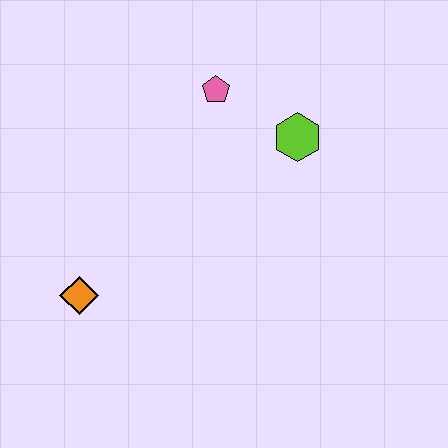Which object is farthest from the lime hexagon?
The orange diamond is farthest from the lime hexagon.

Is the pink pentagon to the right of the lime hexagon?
No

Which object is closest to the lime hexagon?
The pink pentagon is closest to the lime hexagon.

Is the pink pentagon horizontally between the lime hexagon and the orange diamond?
Yes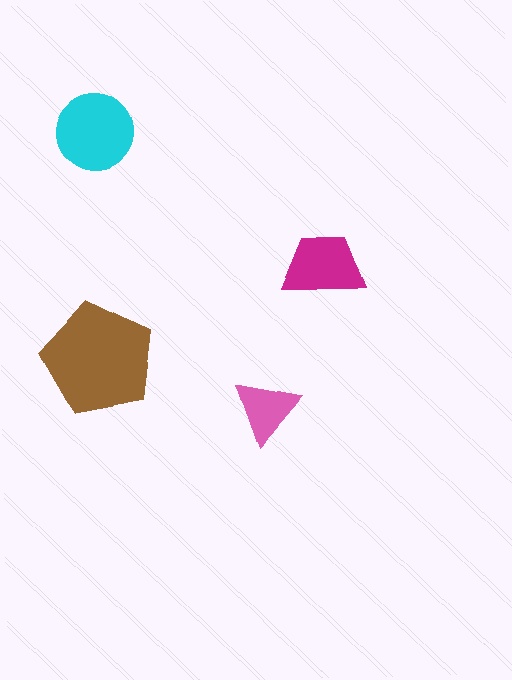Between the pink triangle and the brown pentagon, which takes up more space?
The brown pentagon.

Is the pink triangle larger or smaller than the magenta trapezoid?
Smaller.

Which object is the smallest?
The pink triangle.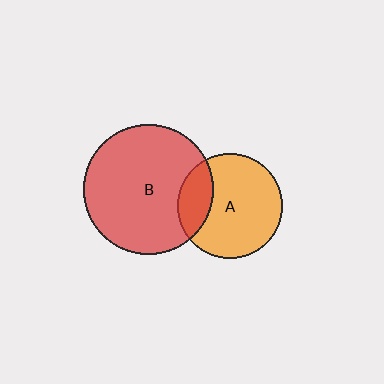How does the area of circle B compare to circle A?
Approximately 1.5 times.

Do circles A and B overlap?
Yes.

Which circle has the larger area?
Circle B (red).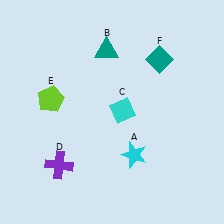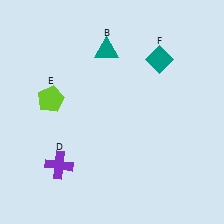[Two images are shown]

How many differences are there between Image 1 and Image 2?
There are 2 differences between the two images.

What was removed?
The cyan star (A), the cyan diamond (C) were removed in Image 2.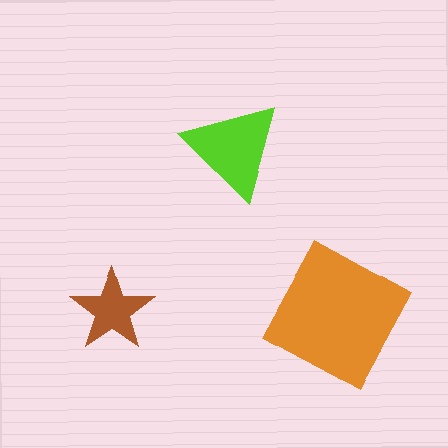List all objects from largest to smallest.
The orange square, the lime triangle, the brown star.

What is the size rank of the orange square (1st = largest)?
1st.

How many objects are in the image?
There are 3 objects in the image.